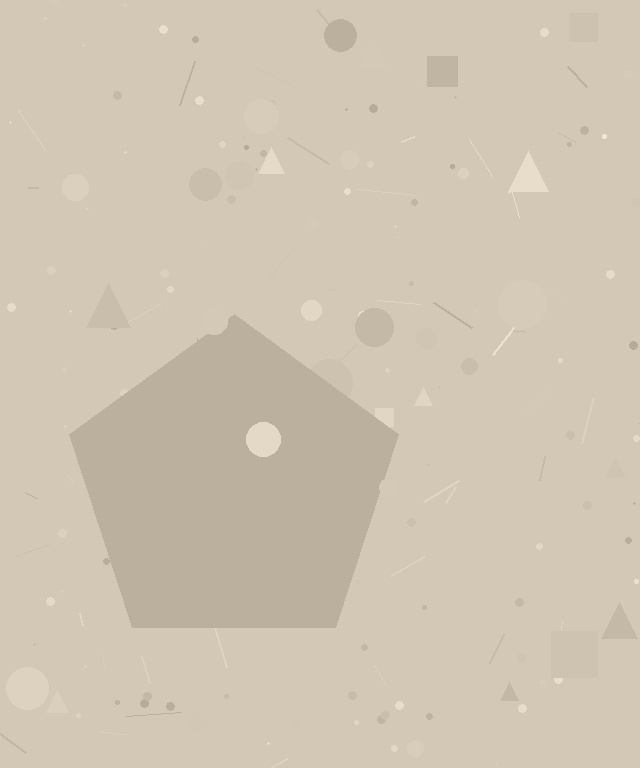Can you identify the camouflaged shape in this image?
The camouflaged shape is a pentagon.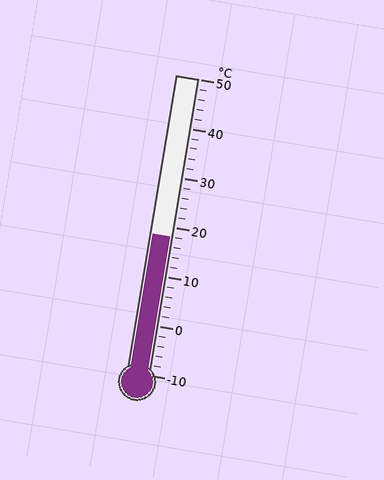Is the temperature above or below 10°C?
The temperature is above 10°C.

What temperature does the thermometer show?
The thermometer shows approximately 18°C.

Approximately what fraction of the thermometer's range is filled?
The thermometer is filled to approximately 45% of its range.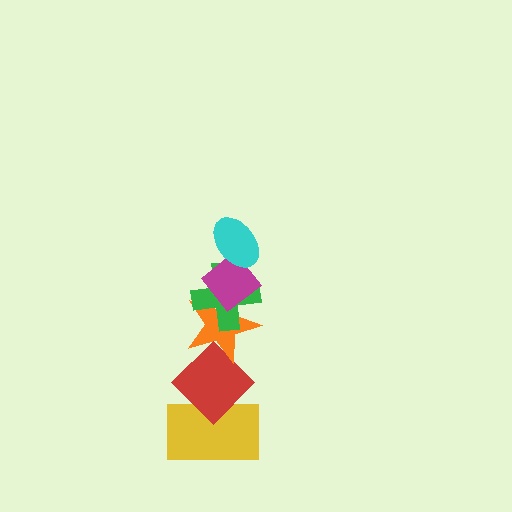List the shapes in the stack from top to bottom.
From top to bottom: the cyan ellipse, the magenta diamond, the green cross, the orange star, the red diamond, the yellow rectangle.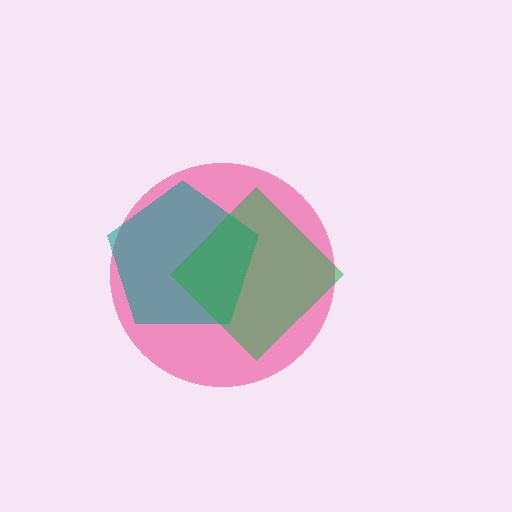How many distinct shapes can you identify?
There are 3 distinct shapes: a pink circle, a teal pentagon, a green diamond.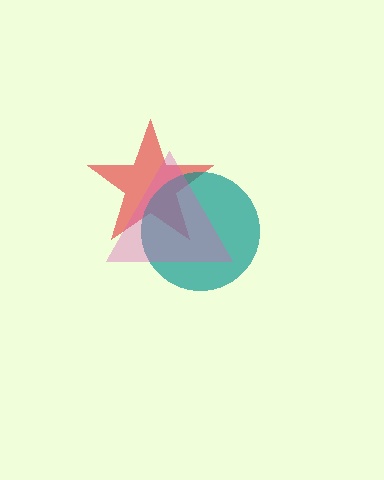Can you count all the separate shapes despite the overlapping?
Yes, there are 3 separate shapes.